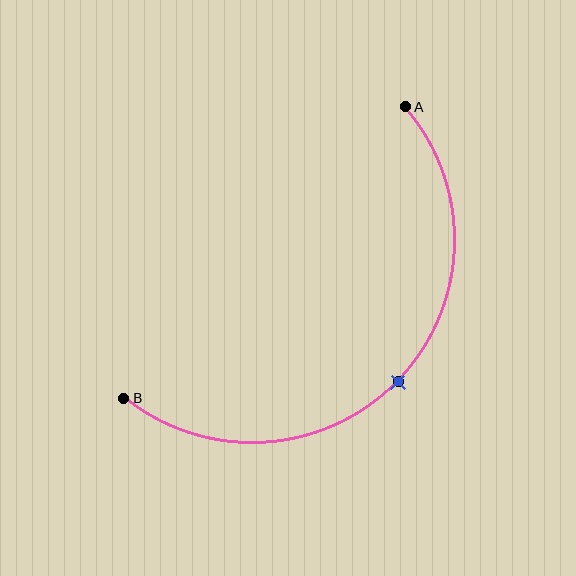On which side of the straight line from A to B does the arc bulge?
The arc bulges below and to the right of the straight line connecting A and B.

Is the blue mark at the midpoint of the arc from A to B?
Yes. The blue mark lies on the arc at equal arc-length from both A and B — it is the arc midpoint.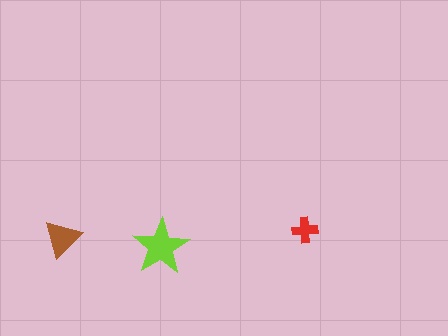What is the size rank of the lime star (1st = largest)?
1st.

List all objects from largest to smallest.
The lime star, the brown triangle, the red cross.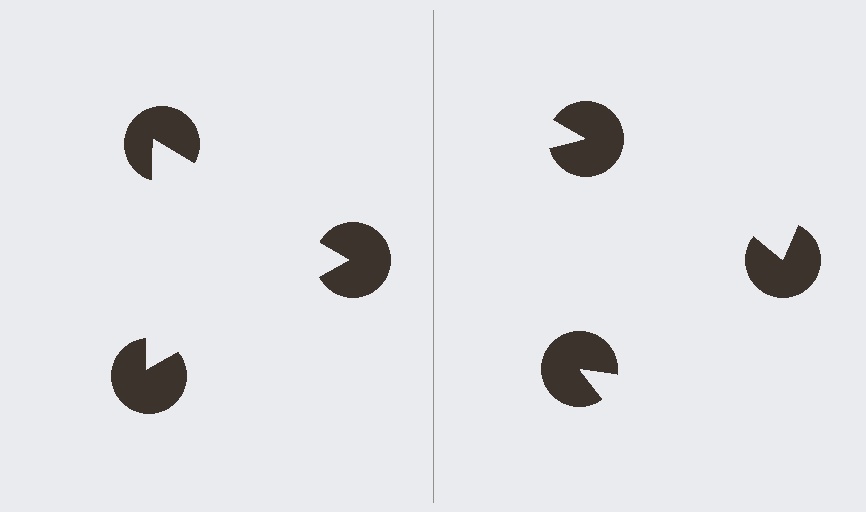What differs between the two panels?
The pac-man discs are positioned identically on both sides; only the wedge orientations differ. On the left they align to a triangle; on the right they are misaligned.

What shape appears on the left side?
An illusory triangle.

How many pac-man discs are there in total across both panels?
6 — 3 on each side.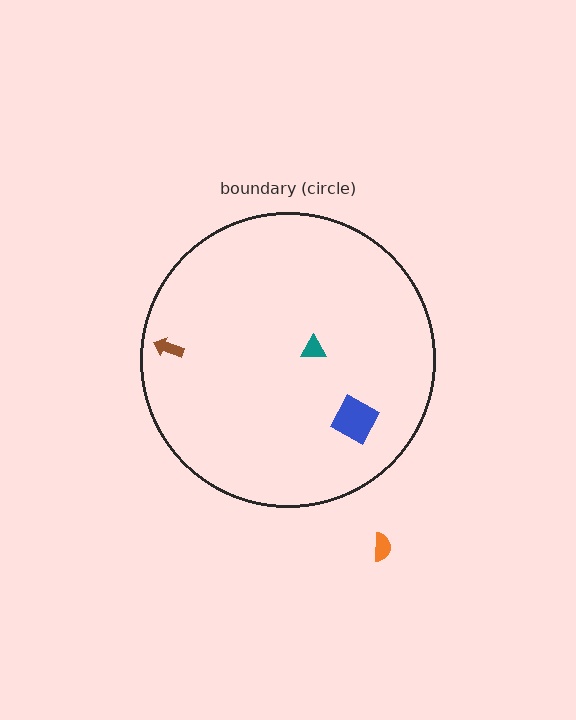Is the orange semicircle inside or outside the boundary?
Outside.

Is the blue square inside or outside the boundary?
Inside.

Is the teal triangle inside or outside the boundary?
Inside.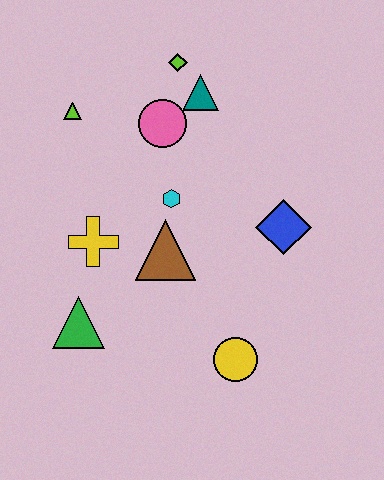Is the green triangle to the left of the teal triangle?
Yes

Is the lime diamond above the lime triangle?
Yes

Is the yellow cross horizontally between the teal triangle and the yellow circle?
No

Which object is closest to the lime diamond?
The teal triangle is closest to the lime diamond.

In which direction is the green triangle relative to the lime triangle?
The green triangle is below the lime triangle.